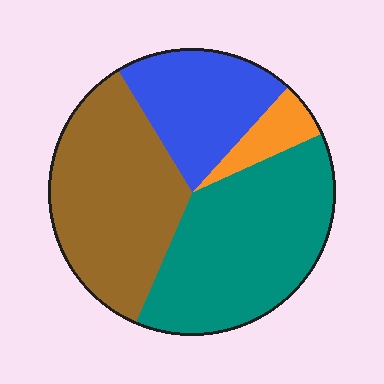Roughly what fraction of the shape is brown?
Brown covers around 35% of the shape.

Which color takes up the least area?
Orange, at roughly 5%.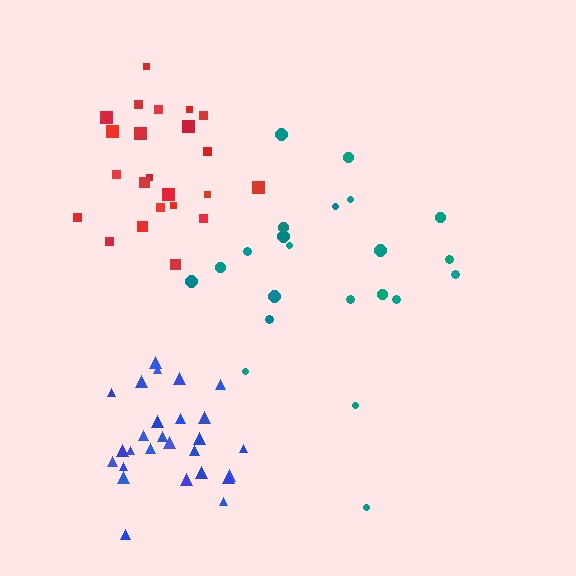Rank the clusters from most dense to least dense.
blue, red, teal.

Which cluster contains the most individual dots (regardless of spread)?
Blue (27).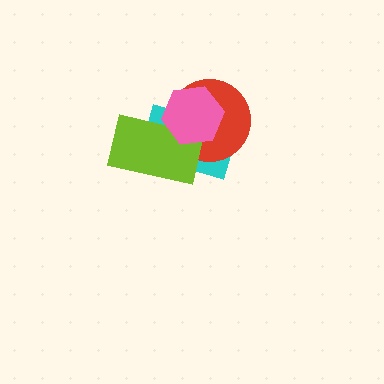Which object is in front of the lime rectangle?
The pink hexagon is in front of the lime rectangle.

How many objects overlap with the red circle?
3 objects overlap with the red circle.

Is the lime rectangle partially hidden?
Yes, it is partially covered by another shape.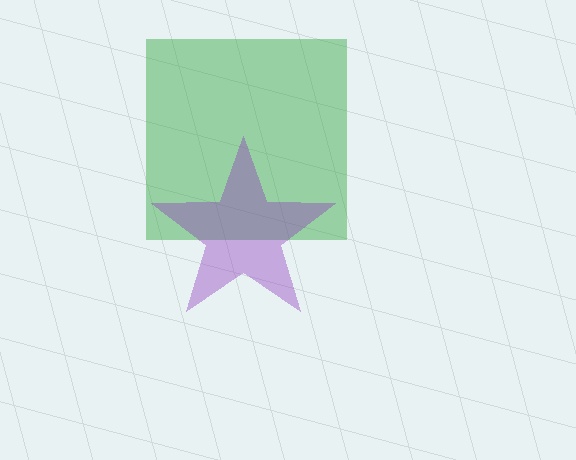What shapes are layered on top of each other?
The layered shapes are: a green square, a purple star.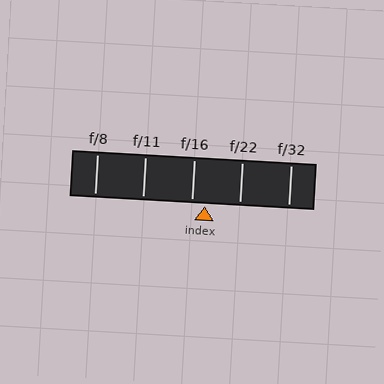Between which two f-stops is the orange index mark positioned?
The index mark is between f/16 and f/22.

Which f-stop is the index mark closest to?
The index mark is closest to f/16.